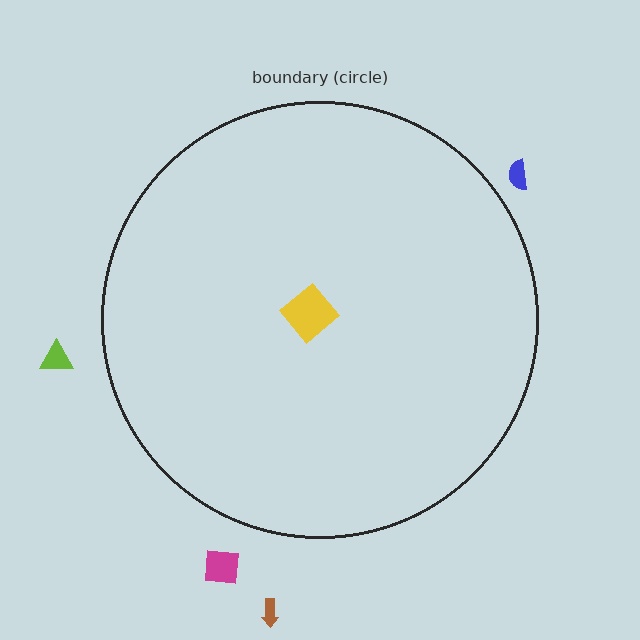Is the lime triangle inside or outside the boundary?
Outside.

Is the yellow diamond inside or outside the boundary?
Inside.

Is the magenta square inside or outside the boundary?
Outside.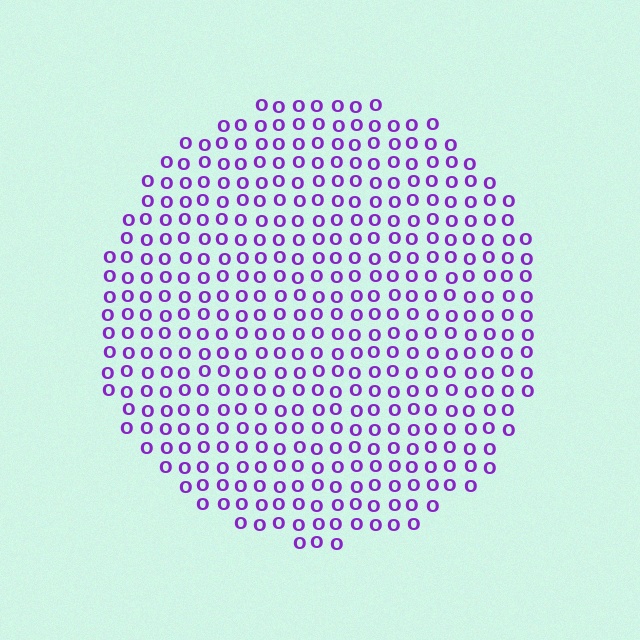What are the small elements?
The small elements are letter O's.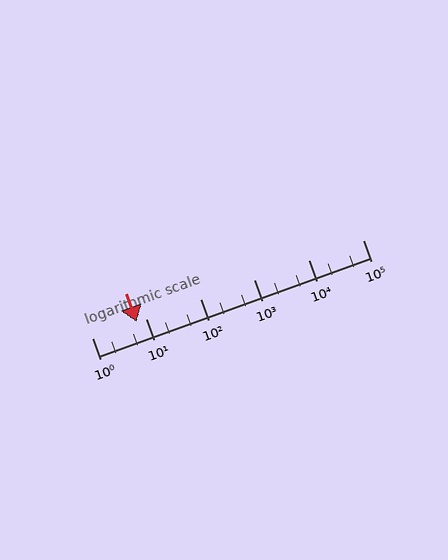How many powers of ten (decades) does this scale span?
The scale spans 5 decades, from 1 to 100000.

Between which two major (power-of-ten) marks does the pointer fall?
The pointer is between 1 and 10.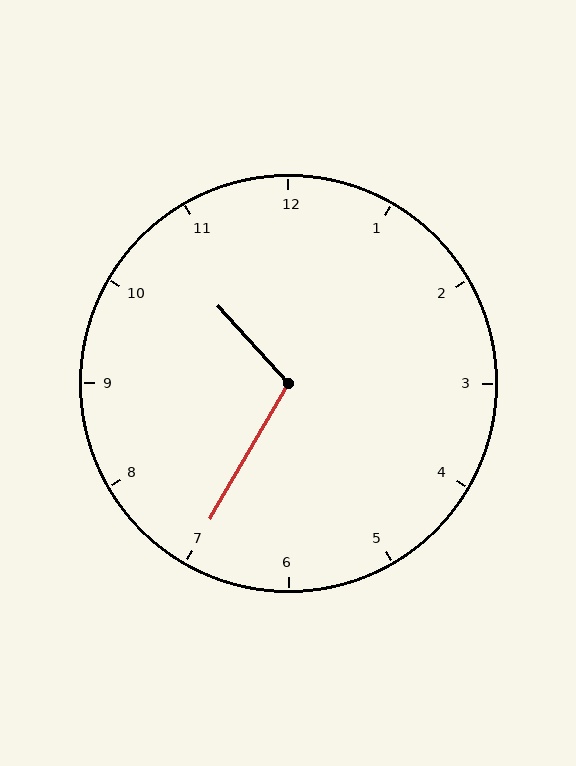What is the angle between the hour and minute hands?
Approximately 108 degrees.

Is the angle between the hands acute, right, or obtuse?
It is obtuse.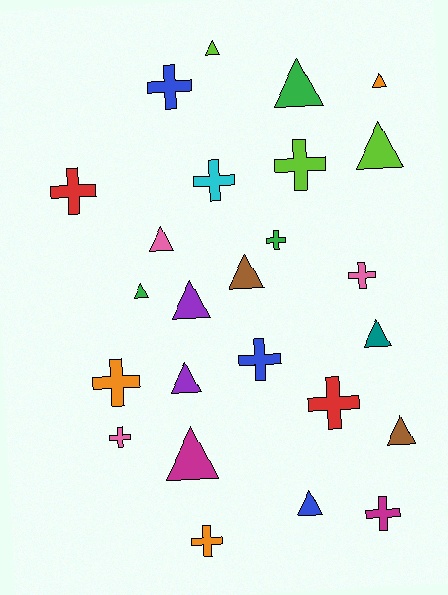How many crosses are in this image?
There are 12 crosses.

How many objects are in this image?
There are 25 objects.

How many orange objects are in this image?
There are 3 orange objects.